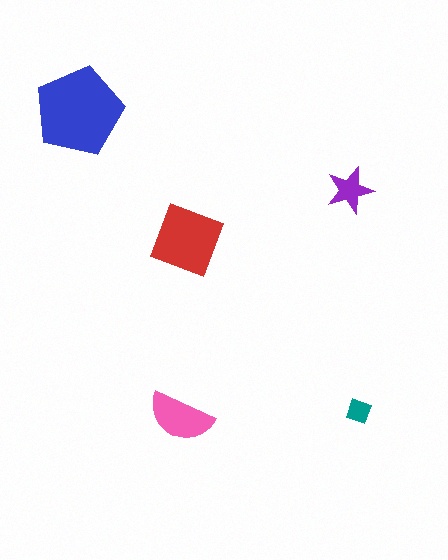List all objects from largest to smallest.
The blue pentagon, the red square, the pink semicircle, the purple star, the teal diamond.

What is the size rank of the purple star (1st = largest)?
4th.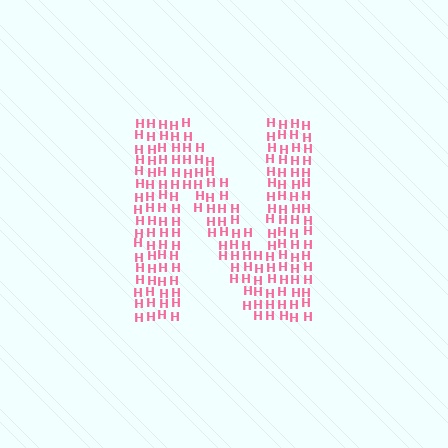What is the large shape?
The large shape is the letter N.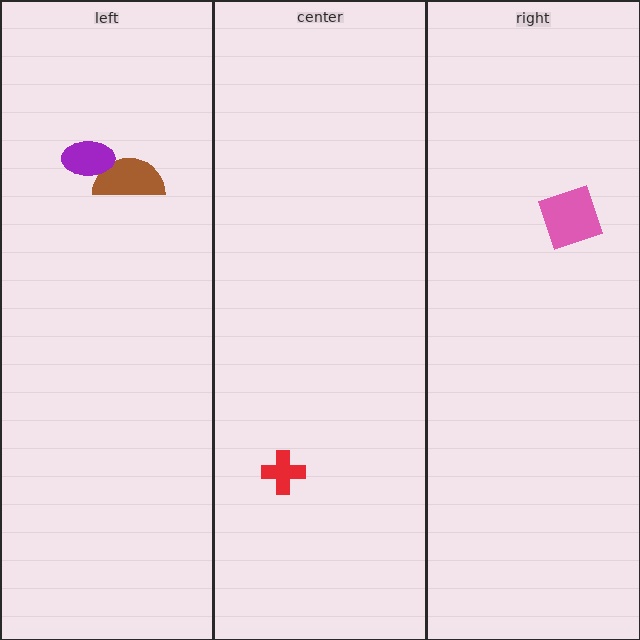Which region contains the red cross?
The center region.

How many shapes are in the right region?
1.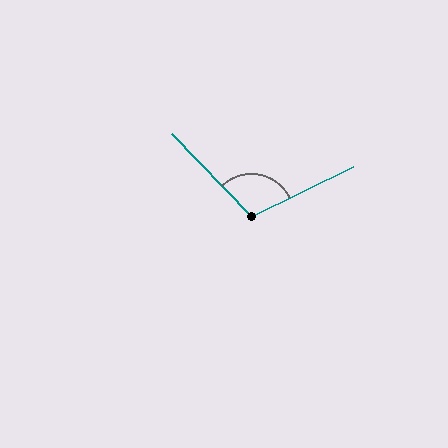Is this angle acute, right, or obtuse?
It is obtuse.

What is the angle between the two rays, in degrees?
Approximately 108 degrees.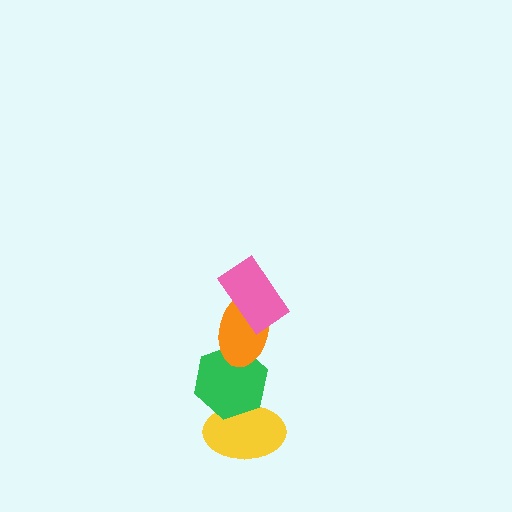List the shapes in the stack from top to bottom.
From top to bottom: the pink rectangle, the orange ellipse, the green hexagon, the yellow ellipse.